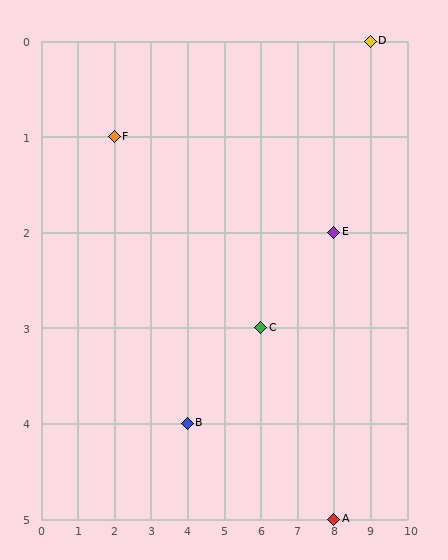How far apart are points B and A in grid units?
Points B and A are 4 columns and 1 row apart (about 4.1 grid units diagonally).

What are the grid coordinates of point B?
Point B is at grid coordinates (4, 4).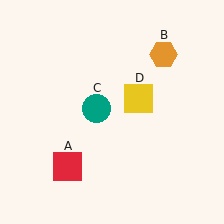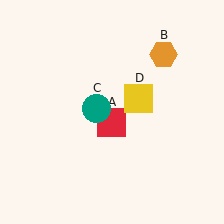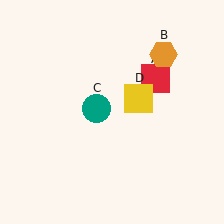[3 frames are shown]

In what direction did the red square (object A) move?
The red square (object A) moved up and to the right.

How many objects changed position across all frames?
1 object changed position: red square (object A).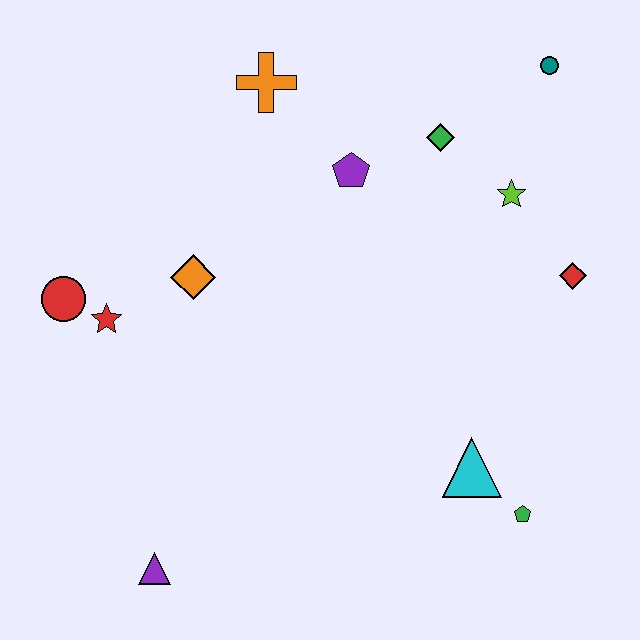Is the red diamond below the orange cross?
Yes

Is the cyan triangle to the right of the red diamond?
No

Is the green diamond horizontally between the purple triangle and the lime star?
Yes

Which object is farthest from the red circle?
The teal circle is farthest from the red circle.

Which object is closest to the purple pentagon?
The green diamond is closest to the purple pentagon.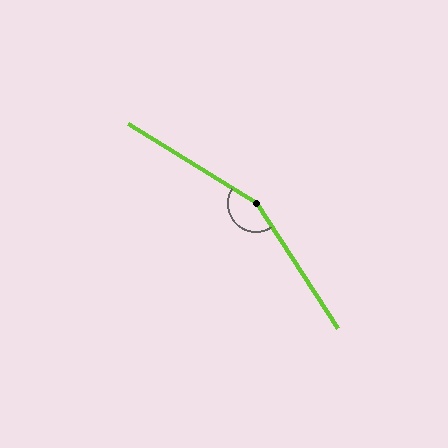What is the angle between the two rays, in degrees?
Approximately 155 degrees.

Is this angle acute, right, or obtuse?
It is obtuse.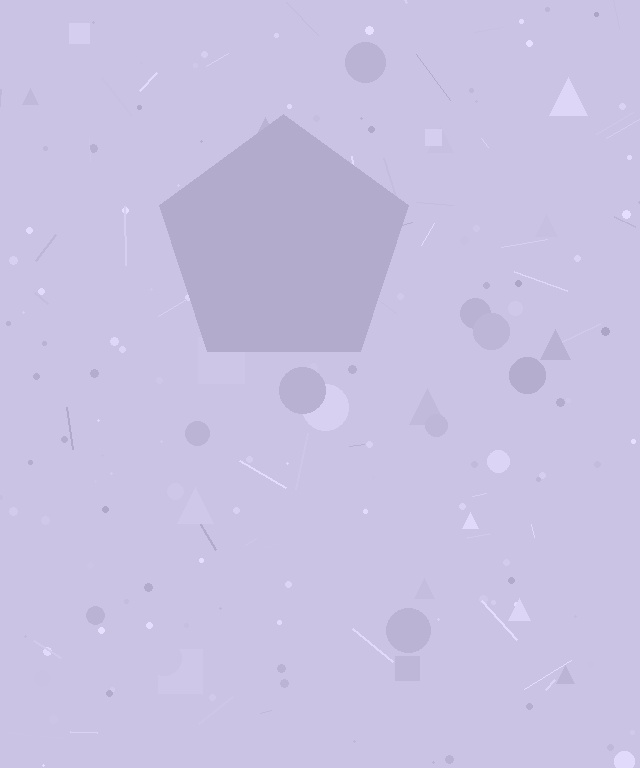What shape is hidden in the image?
A pentagon is hidden in the image.